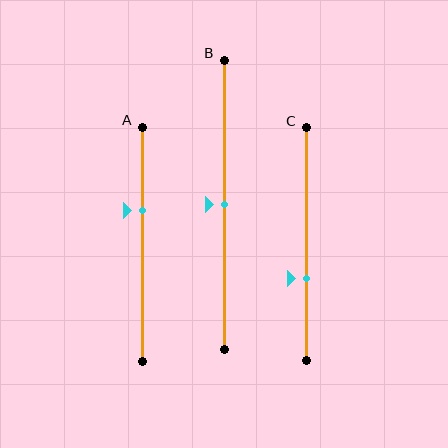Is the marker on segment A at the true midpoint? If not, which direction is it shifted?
No, the marker on segment A is shifted upward by about 14% of the segment length.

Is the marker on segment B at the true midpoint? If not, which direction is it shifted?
Yes, the marker on segment B is at the true midpoint.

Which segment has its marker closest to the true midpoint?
Segment B has its marker closest to the true midpoint.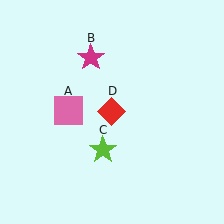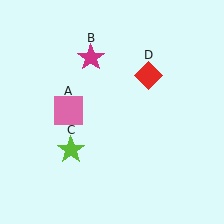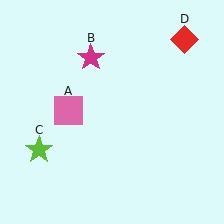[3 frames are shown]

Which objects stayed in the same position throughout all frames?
Pink square (object A) and magenta star (object B) remained stationary.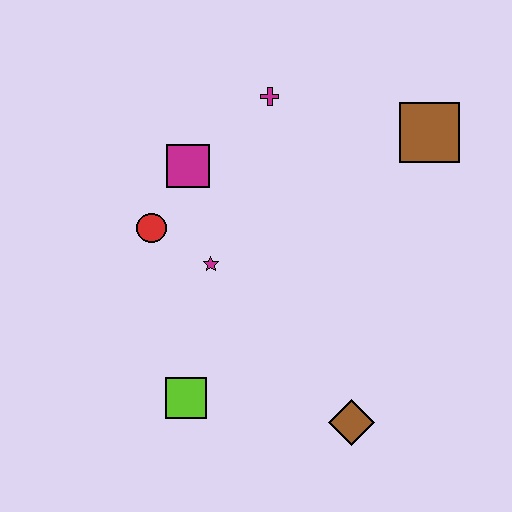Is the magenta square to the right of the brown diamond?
No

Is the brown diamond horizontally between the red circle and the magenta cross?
No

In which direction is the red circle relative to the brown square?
The red circle is to the left of the brown square.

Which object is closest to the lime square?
The magenta star is closest to the lime square.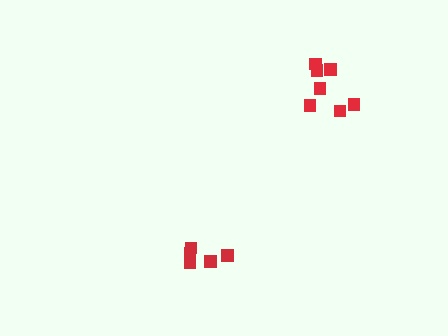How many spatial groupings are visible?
There are 2 spatial groupings.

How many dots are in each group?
Group 1: 5 dots, Group 2: 7 dots (12 total).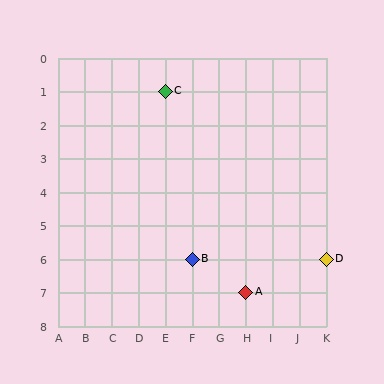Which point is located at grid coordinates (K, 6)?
Point D is at (K, 6).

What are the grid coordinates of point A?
Point A is at grid coordinates (H, 7).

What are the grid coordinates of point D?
Point D is at grid coordinates (K, 6).